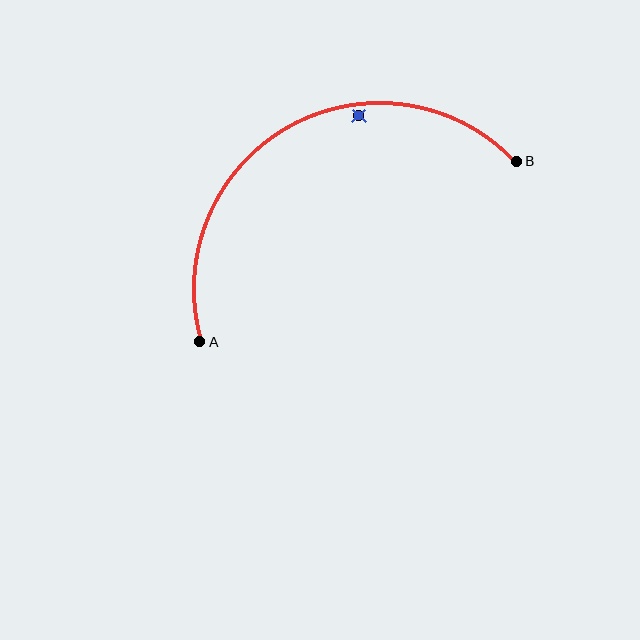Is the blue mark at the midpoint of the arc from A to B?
No — the blue mark does not lie on the arc at all. It sits slightly inside the curve.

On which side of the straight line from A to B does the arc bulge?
The arc bulges above the straight line connecting A and B.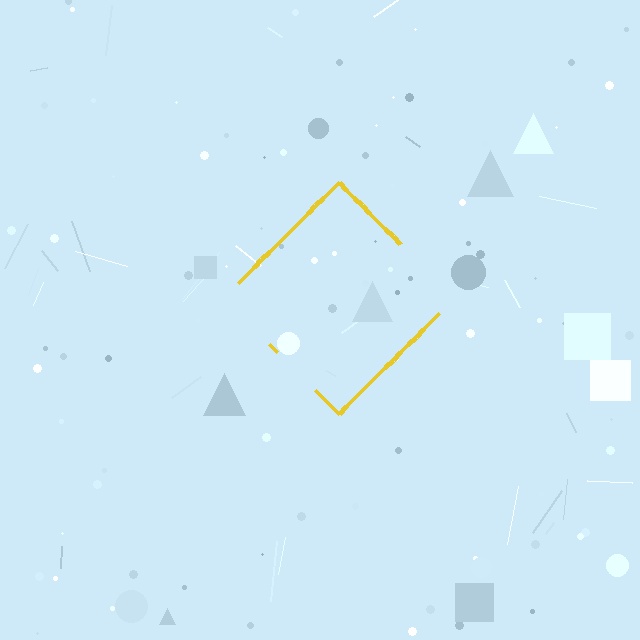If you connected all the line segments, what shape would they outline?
They would outline a diamond.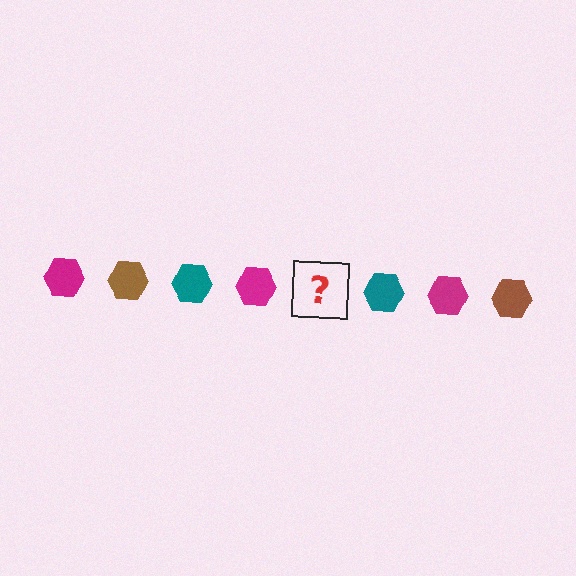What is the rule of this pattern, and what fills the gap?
The rule is that the pattern cycles through magenta, brown, teal hexagons. The gap should be filled with a brown hexagon.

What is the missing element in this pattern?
The missing element is a brown hexagon.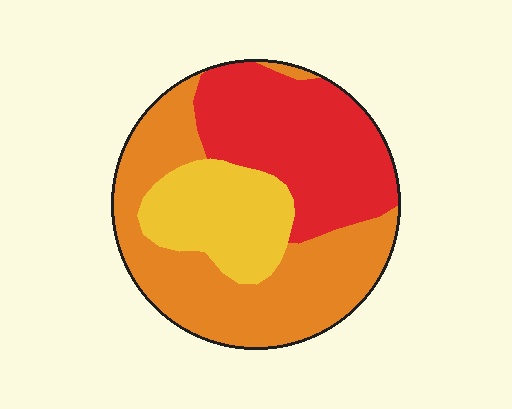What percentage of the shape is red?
Red takes up about one third (1/3) of the shape.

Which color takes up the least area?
Yellow, at roughly 20%.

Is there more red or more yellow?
Red.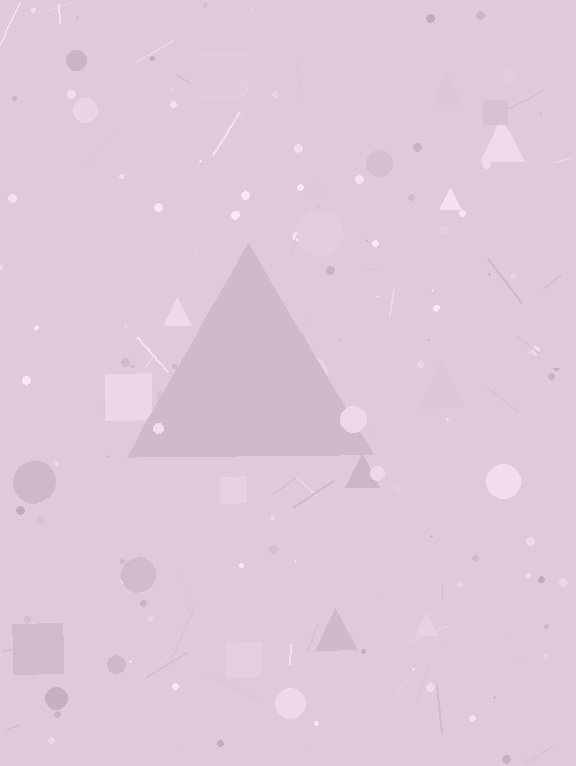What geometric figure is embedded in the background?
A triangle is embedded in the background.